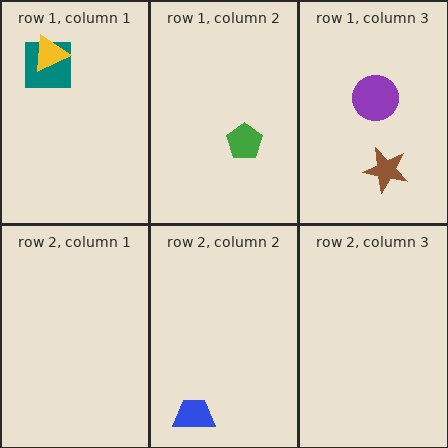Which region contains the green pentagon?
The row 1, column 2 region.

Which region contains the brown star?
The row 1, column 3 region.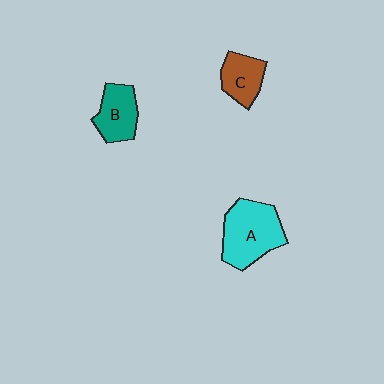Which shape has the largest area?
Shape A (cyan).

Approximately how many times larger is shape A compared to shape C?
Approximately 1.8 times.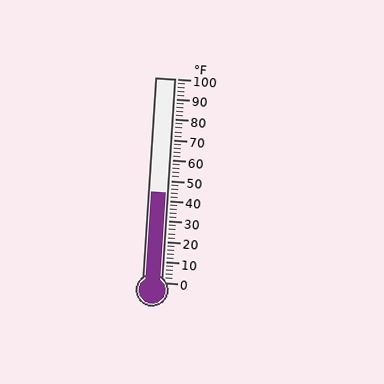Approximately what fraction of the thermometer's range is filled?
The thermometer is filled to approximately 45% of its range.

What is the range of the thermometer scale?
The thermometer scale ranges from 0°F to 100°F.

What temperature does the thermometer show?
The thermometer shows approximately 44°F.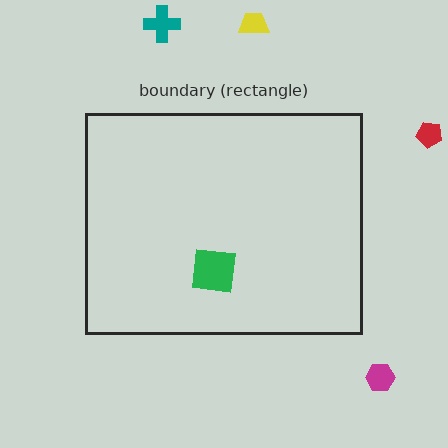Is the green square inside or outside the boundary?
Inside.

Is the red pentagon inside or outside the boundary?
Outside.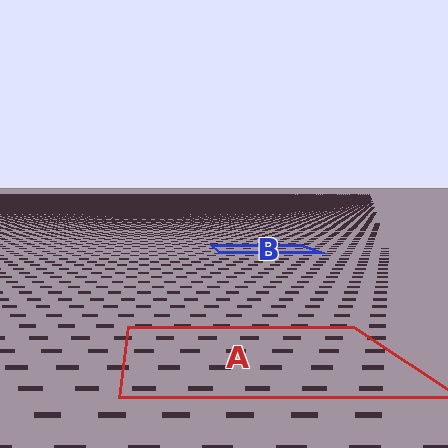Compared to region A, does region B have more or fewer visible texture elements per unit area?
Region B has more texture elements per unit area — they are packed more densely because it is farther away.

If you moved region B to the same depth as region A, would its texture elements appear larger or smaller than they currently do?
They would appear larger. At a closer depth, the same texture elements are projected at a bigger on-screen size.